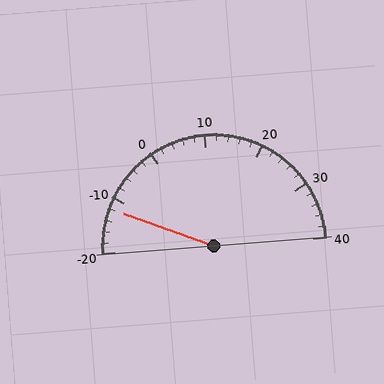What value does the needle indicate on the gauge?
The needle indicates approximately -12.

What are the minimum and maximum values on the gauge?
The gauge ranges from -20 to 40.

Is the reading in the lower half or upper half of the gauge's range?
The reading is in the lower half of the range (-20 to 40).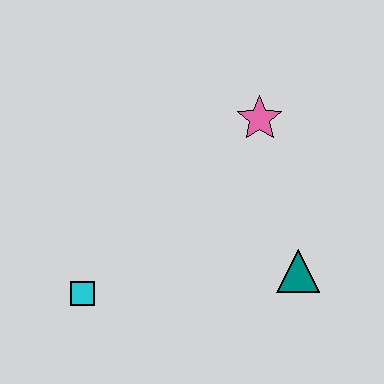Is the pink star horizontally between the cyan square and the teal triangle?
Yes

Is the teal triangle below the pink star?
Yes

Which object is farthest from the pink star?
The cyan square is farthest from the pink star.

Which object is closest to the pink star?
The teal triangle is closest to the pink star.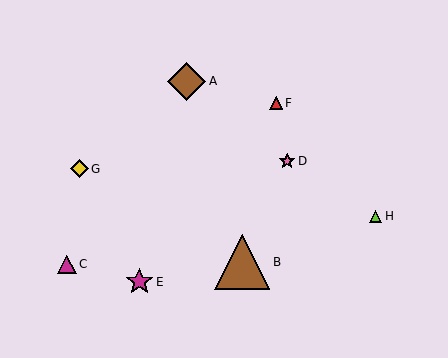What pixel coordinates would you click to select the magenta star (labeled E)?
Click at (139, 282) to select the magenta star E.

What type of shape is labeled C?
Shape C is a magenta triangle.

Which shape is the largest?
The brown triangle (labeled B) is the largest.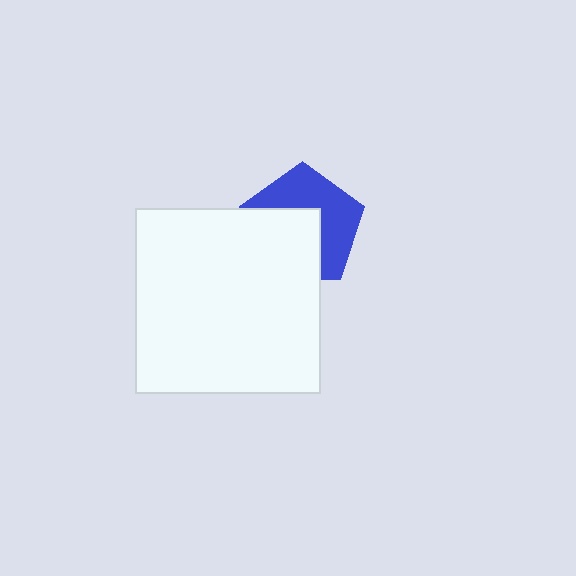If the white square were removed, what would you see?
You would see the complete blue pentagon.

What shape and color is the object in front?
The object in front is a white square.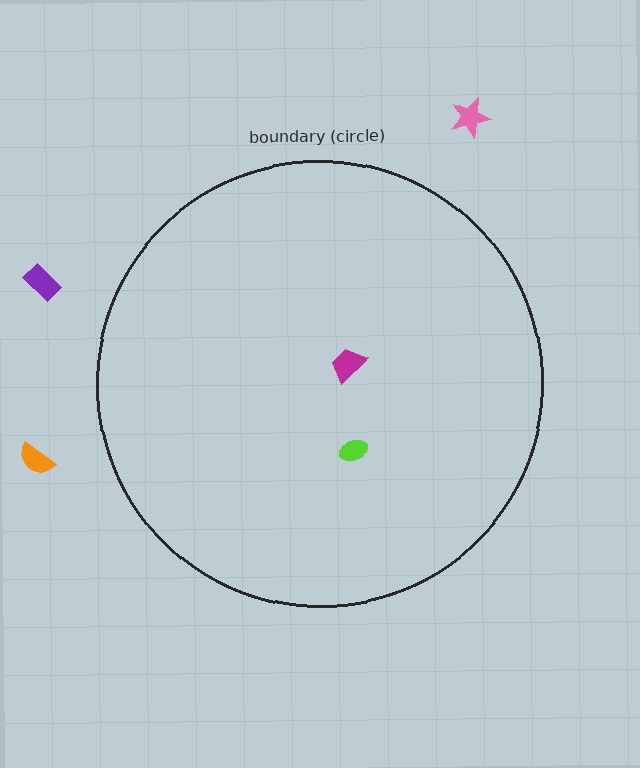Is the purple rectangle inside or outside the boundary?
Outside.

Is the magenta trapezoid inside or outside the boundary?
Inside.